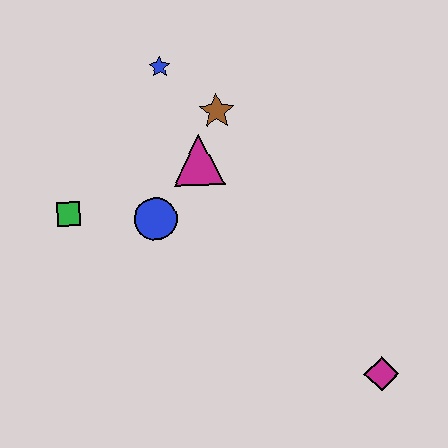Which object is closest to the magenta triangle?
The brown star is closest to the magenta triangle.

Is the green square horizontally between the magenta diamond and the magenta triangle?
No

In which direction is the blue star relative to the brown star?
The blue star is to the left of the brown star.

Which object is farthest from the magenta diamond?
The blue star is farthest from the magenta diamond.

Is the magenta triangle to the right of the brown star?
No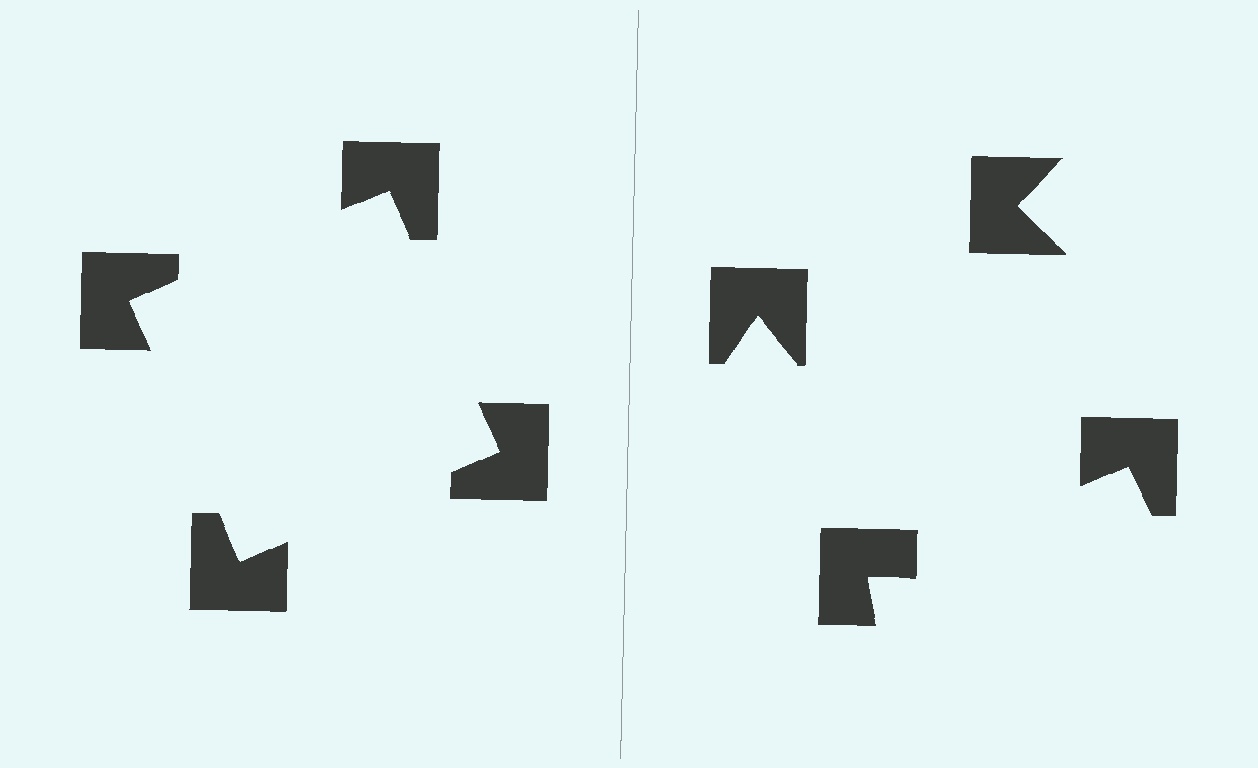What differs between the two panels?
The notched squares are positioned identically on both sides; only the wedge orientations differ. On the left they align to a square; on the right they are misaligned.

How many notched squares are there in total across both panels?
8 — 4 on each side.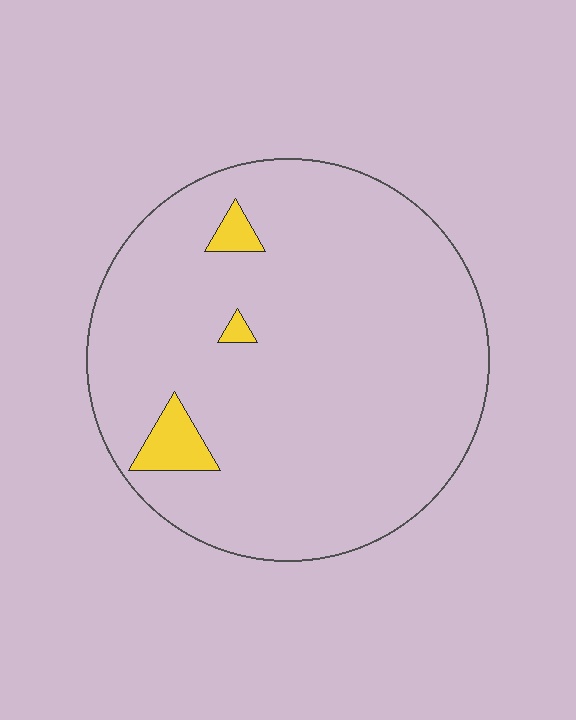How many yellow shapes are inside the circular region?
3.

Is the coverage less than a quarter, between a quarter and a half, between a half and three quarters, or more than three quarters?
Less than a quarter.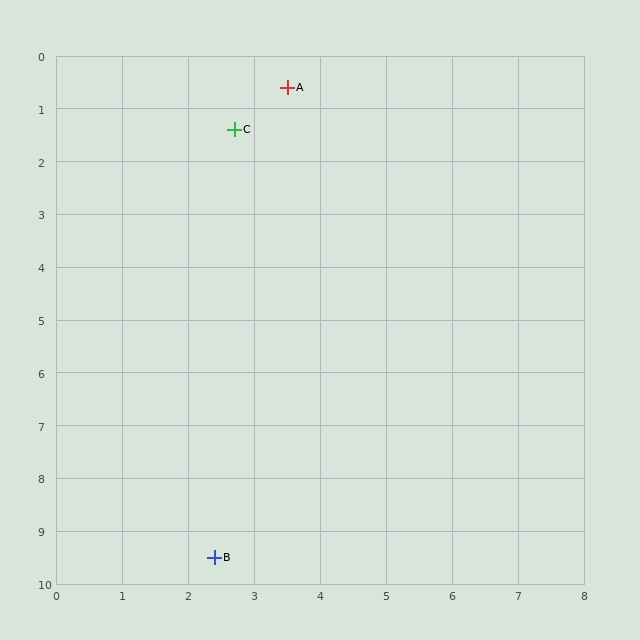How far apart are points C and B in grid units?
Points C and B are about 8.1 grid units apart.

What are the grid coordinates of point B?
Point B is at approximately (2.4, 9.5).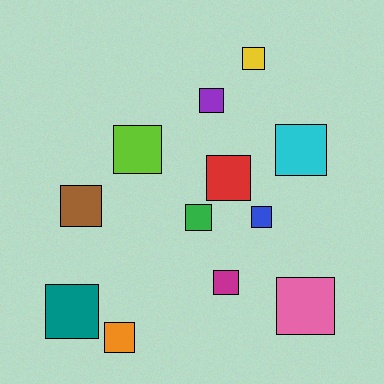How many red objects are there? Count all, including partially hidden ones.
There is 1 red object.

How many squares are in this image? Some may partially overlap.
There are 12 squares.